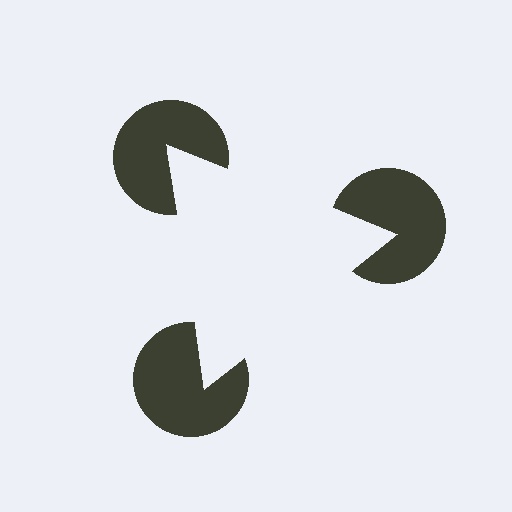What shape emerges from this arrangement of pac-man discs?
An illusory triangle — its edges are inferred from the aligned wedge cuts in the pac-man discs, not physically drawn.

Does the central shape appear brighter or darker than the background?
It typically appears slightly brighter than the background, even though no actual brightness change is drawn.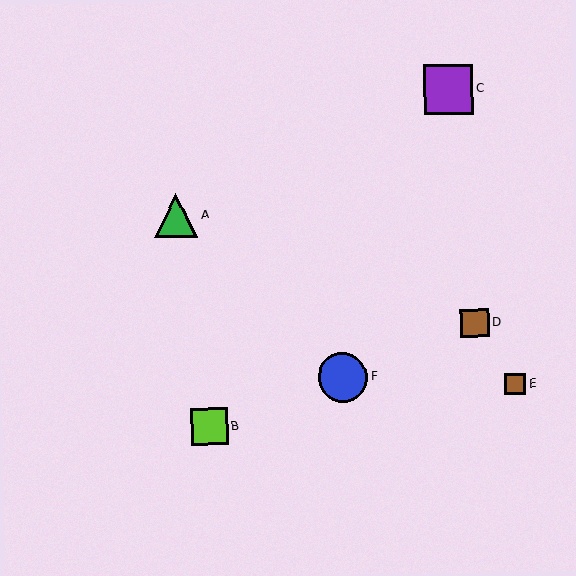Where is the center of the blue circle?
The center of the blue circle is at (343, 377).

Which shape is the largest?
The blue circle (labeled F) is the largest.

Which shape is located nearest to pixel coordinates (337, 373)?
The blue circle (labeled F) at (343, 377) is nearest to that location.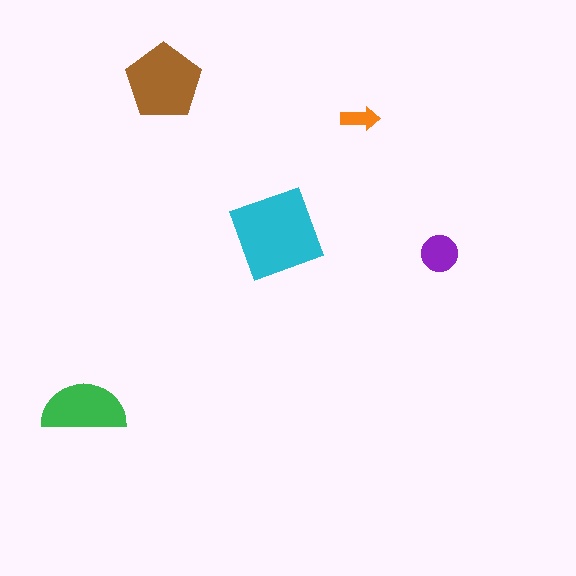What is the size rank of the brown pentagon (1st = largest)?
2nd.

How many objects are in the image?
There are 5 objects in the image.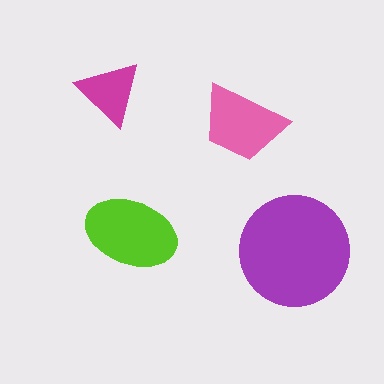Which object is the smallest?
The magenta triangle.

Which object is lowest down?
The purple circle is bottommost.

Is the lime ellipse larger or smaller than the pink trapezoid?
Larger.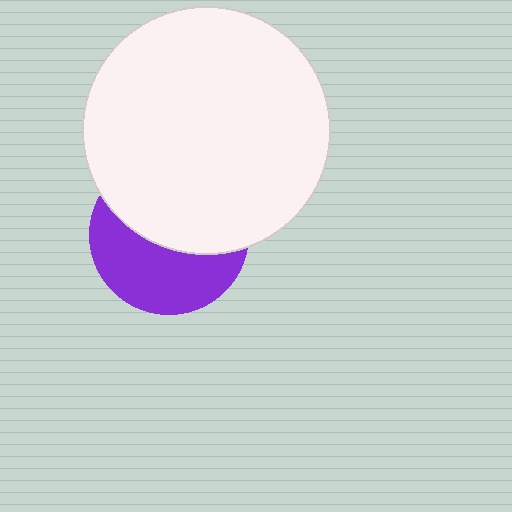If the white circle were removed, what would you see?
You would see the complete purple circle.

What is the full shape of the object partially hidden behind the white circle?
The partially hidden object is a purple circle.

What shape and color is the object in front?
The object in front is a white circle.